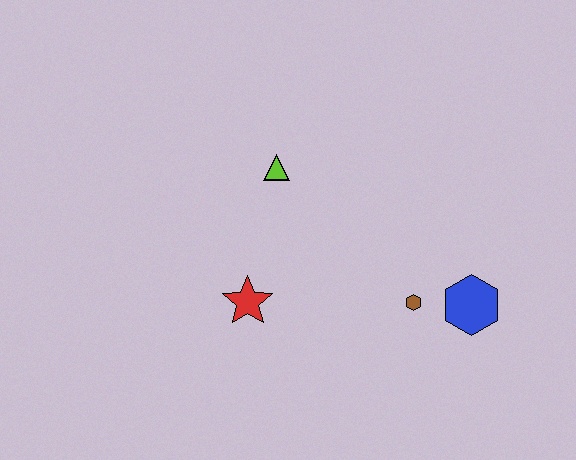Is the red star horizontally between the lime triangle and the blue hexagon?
No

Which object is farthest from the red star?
The blue hexagon is farthest from the red star.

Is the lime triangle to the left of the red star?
No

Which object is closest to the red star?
The lime triangle is closest to the red star.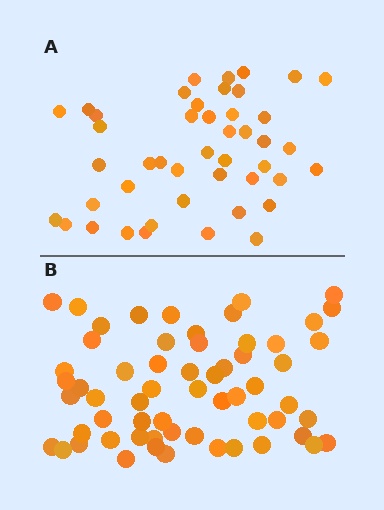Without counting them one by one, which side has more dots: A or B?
Region B (the bottom region) has more dots.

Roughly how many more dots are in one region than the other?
Region B has approximately 15 more dots than region A.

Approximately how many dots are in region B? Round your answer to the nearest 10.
About 60 dots.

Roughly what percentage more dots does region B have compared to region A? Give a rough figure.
About 35% more.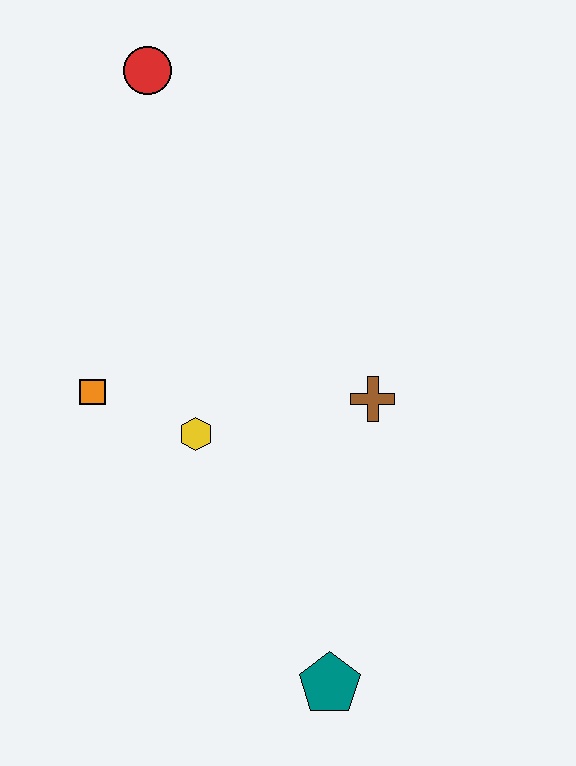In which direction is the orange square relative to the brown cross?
The orange square is to the left of the brown cross.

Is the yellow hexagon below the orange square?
Yes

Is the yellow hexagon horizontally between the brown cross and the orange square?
Yes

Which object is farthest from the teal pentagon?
The red circle is farthest from the teal pentagon.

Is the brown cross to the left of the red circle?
No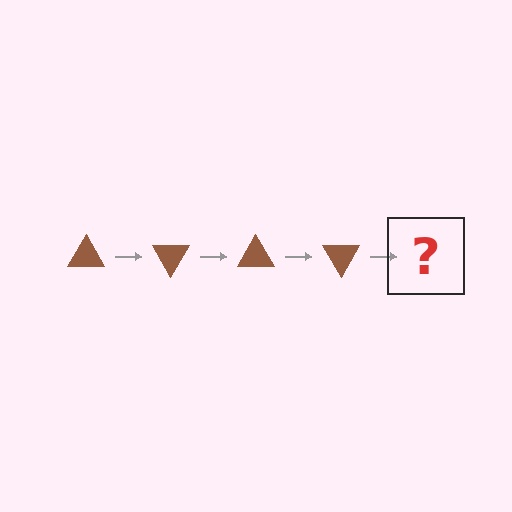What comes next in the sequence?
The next element should be a brown triangle rotated 240 degrees.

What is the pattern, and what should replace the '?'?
The pattern is that the triangle rotates 60 degrees each step. The '?' should be a brown triangle rotated 240 degrees.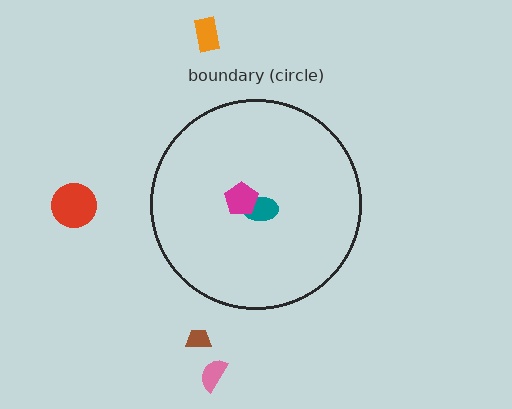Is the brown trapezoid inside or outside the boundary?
Outside.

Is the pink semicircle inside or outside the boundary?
Outside.